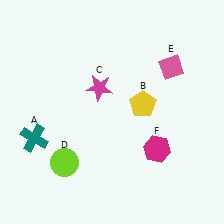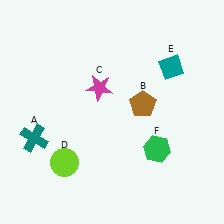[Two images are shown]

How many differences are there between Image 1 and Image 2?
There are 3 differences between the two images.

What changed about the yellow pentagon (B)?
In Image 1, B is yellow. In Image 2, it changed to brown.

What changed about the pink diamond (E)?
In Image 1, E is pink. In Image 2, it changed to teal.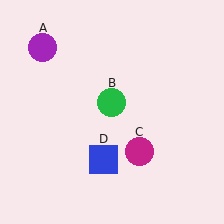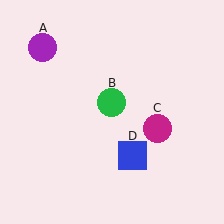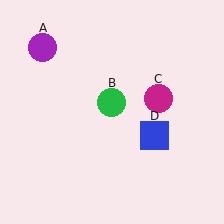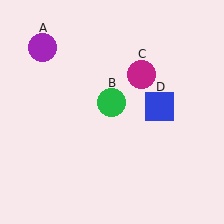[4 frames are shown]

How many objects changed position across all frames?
2 objects changed position: magenta circle (object C), blue square (object D).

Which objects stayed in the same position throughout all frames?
Purple circle (object A) and green circle (object B) remained stationary.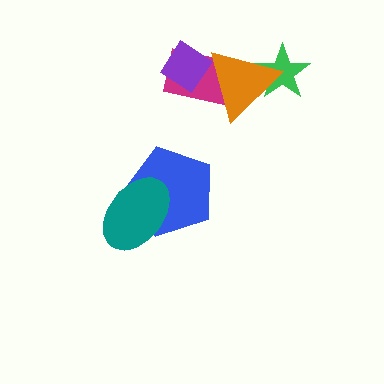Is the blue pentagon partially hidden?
Yes, it is partially covered by another shape.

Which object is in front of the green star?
The orange triangle is in front of the green star.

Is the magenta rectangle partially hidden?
Yes, it is partially covered by another shape.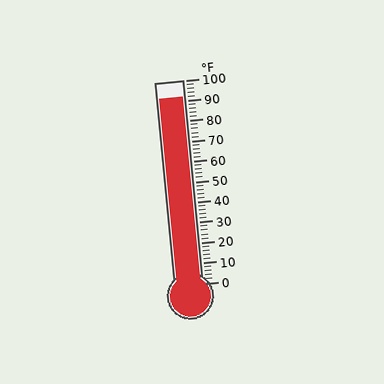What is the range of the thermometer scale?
The thermometer scale ranges from 0°F to 100°F.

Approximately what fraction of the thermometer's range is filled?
The thermometer is filled to approximately 90% of its range.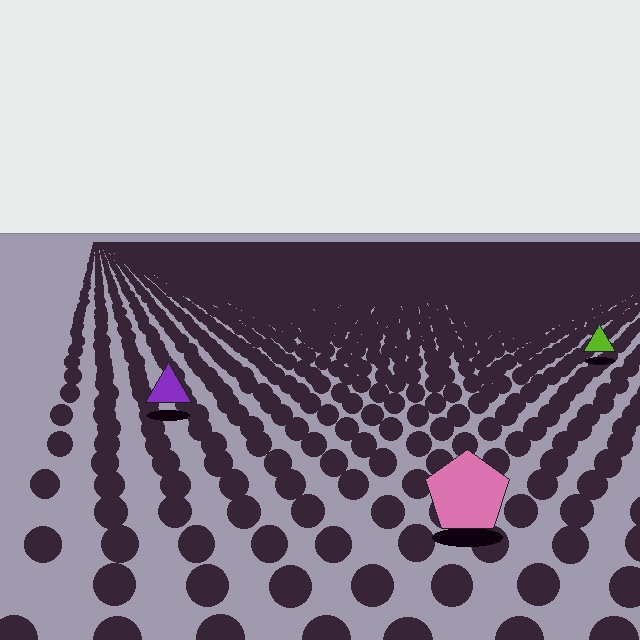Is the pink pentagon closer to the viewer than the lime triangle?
Yes. The pink pentagon is closer — you can tell from the texture gradient: the ground texture is coarser near it.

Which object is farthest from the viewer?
The lime triangle is farthest from the viewer. It appears smaller and the ground texture around it is denser.